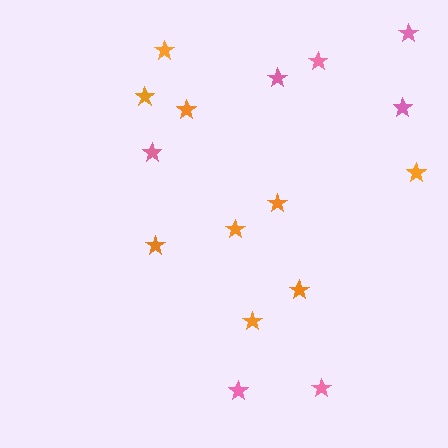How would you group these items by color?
There are 2 groups: one group of pink stars (7) and one group of orange stars (9).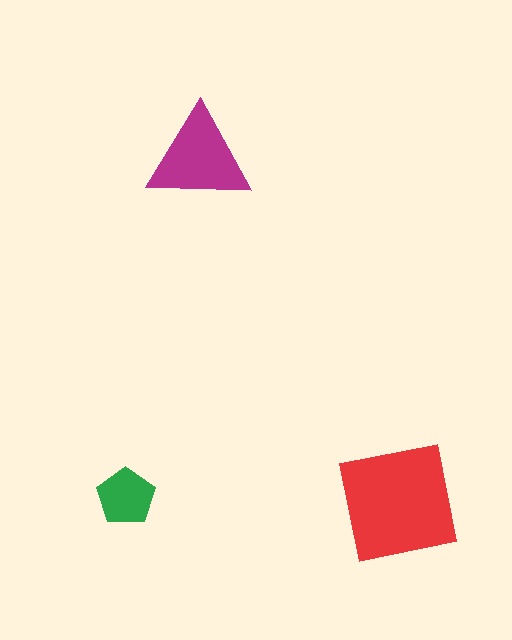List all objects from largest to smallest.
The red square, the magenta triangle, the green pentagon.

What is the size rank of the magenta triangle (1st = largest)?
2nd.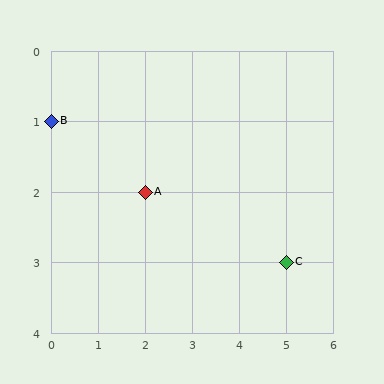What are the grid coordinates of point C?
Point C is at grid coordinates (5, 3).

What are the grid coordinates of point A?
Point A is at grid coordinates (2, 2).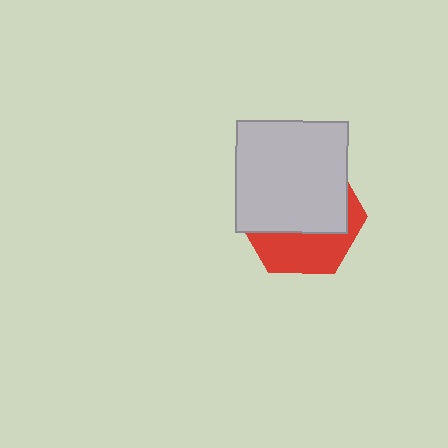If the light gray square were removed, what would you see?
You would see the complete red hexagon.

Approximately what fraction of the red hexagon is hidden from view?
Roughly 64% of the red hexagon is hidden behind the light gray square.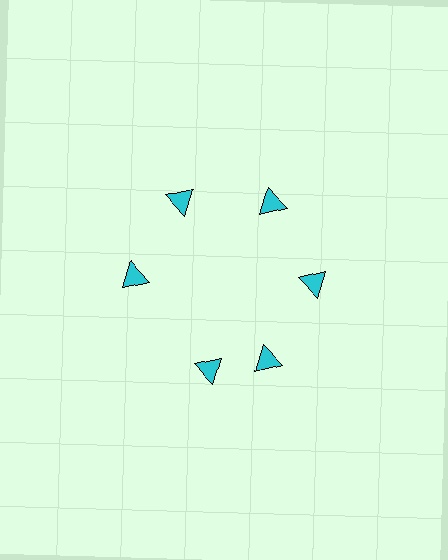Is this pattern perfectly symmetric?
No. The 6 cyan triangles are arranged in a ring, but one element near the 7 o'clock position is rotated out of alignment along the ring, breaking the 6-fold rotational symmetry.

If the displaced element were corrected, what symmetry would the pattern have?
It would have 6-fold rotational symmetry — the pattern would map onto itself every 60 degrees.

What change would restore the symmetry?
The symmetry would be restored by rotating it back into even spacing with its neighbors so that all 6 triangles sit at equal angles and equal distance from the center.